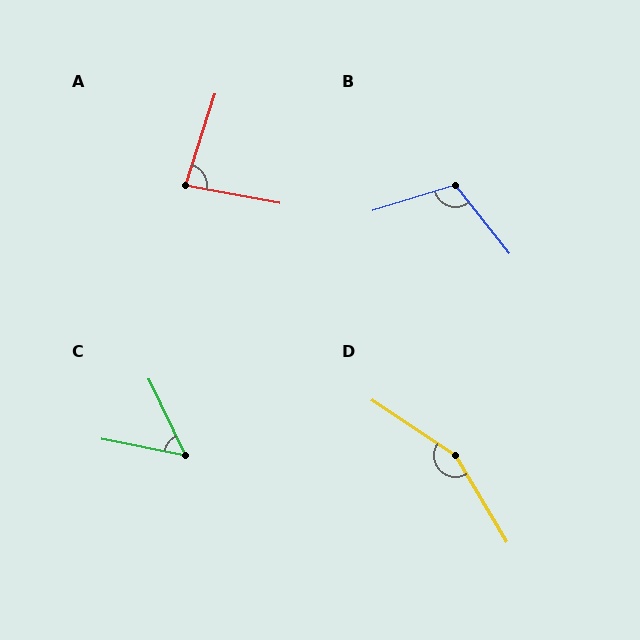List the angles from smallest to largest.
C (53°), A (82°), B (111°), D (155°).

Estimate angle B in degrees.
Approximately 111 degrees.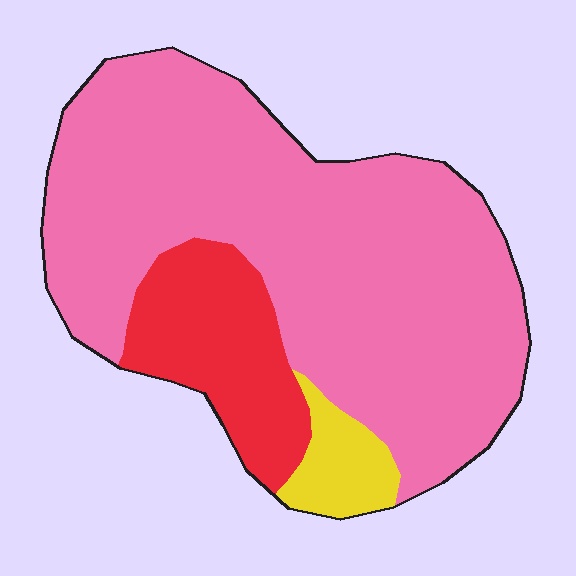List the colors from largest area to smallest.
From largest to smallest: pink, red, yellow.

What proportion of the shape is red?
Red covers around 20% of the shape.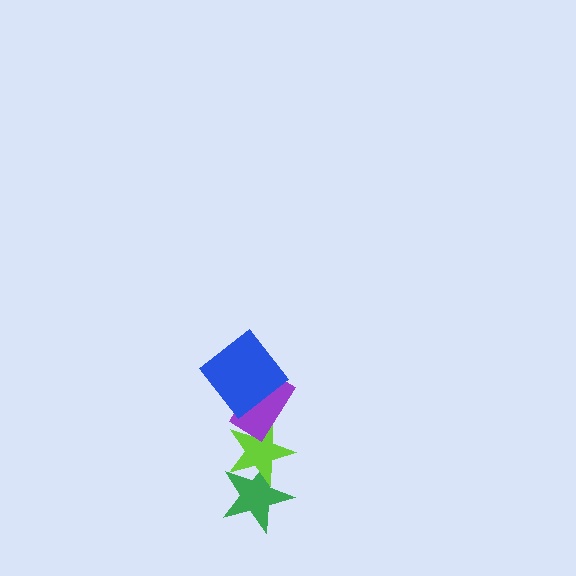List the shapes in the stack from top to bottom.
From top to bottom: the blue diamond, the purple rectangle, the lime star, the green star.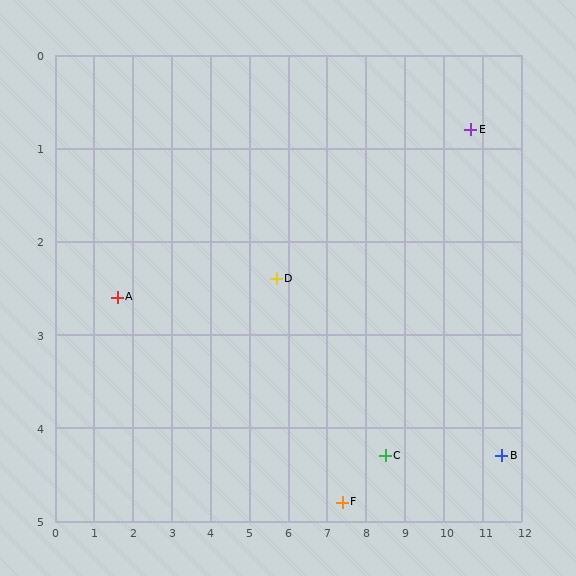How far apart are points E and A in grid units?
Points E and A are about 9.3 grid units apart.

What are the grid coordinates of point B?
Point B is at approximately (11.5, 4.3).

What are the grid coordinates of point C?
Point C is at approximately (8.5, 4.3).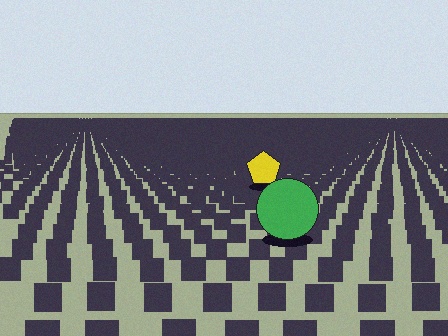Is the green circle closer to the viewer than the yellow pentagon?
Yes. The green circle is closer — you can tell from the texture gradient: the ground texture is coarser near it.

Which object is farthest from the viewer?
The yellow pentagon is farthest from the viewer. It appears smaller and the ground texture around it is denser.